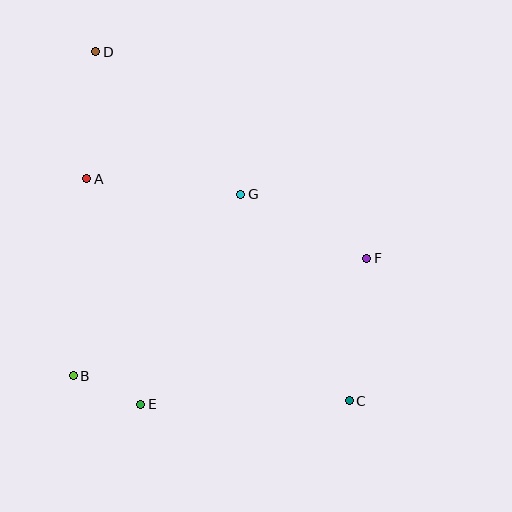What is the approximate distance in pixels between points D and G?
The distance between D and G is approximately 204 pixels.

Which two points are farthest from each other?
Points C and D are farthest from each other.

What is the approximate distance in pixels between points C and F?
The distance between C and F is approximately 144 pixels.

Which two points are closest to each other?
Points B and E are closest to each other.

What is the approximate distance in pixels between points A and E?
The distance between A and E is approximately 232 pixels.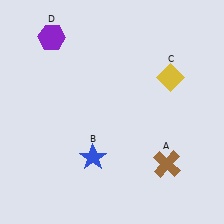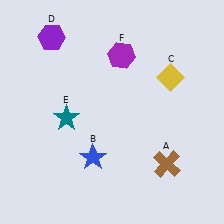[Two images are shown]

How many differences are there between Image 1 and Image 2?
There are 2 differences between the two images.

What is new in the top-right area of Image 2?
A purple hexagon (F) was added in the top-right area of Image 2.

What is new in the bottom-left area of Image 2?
A teal star (E) was added in the bottom-left area of Image 2.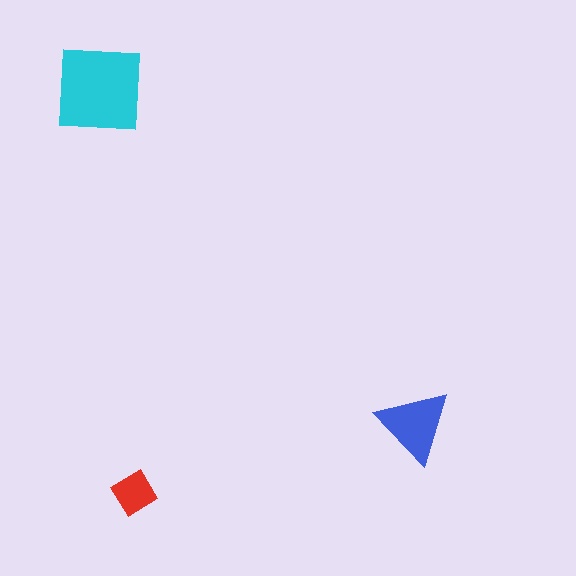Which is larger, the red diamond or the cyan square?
The cyan square.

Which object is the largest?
The cyan square.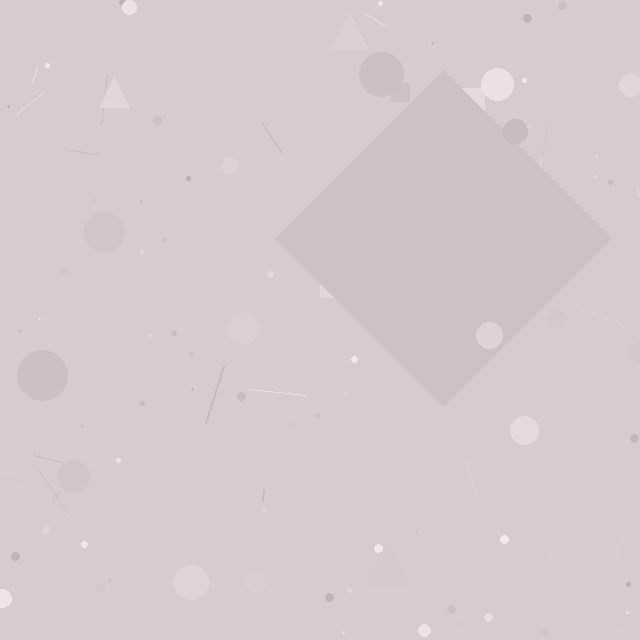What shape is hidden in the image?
A diamond is hidden in the image.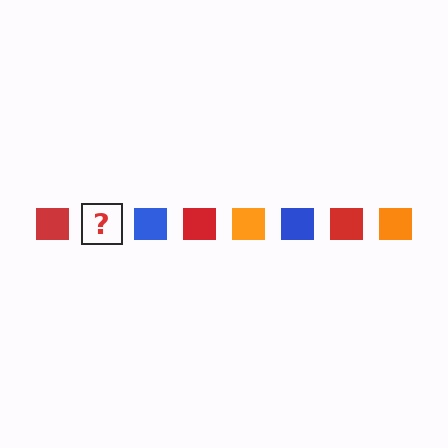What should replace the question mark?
The question mark should be replaced with an orange square.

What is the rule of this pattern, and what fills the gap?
The rule is that the pattern cycles through red, orange, blue squares. The gap should be filled with an orange square.